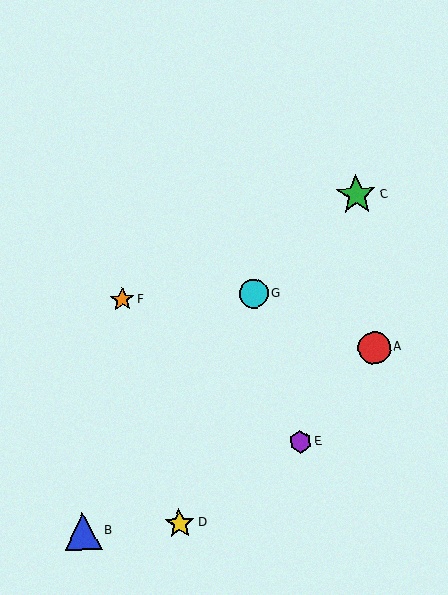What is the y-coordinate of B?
Object B is at y≈532.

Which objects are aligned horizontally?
Objects F, G are aligned horizontally.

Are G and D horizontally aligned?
No, G is at y≈294 and D is at y≈524.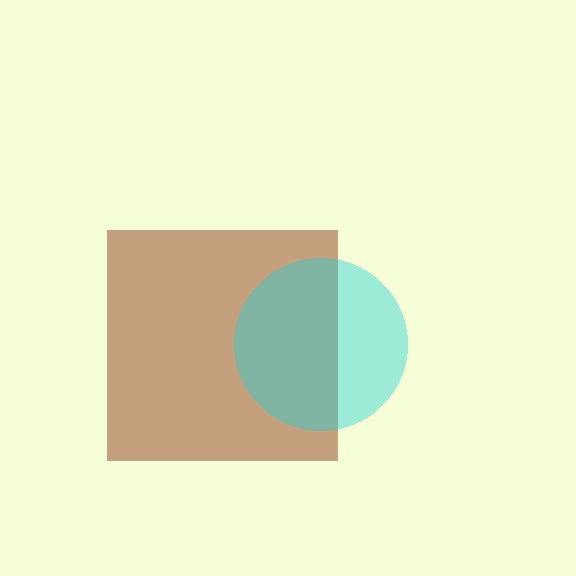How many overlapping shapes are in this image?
There are 2 overlapping shapes in the image.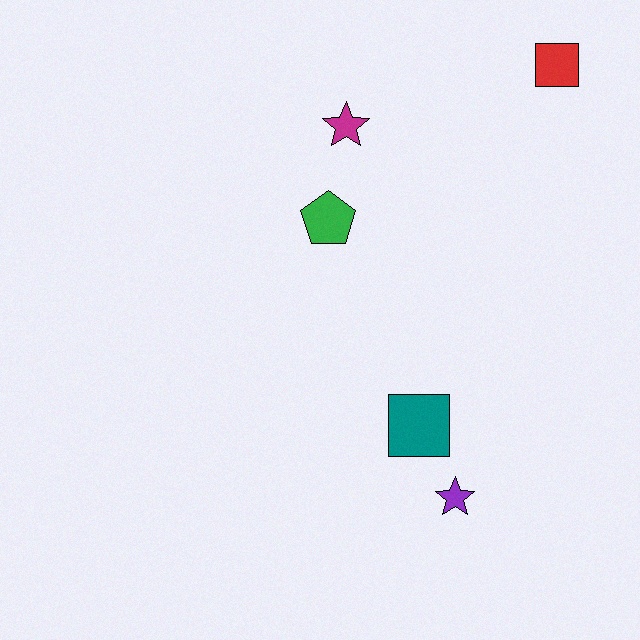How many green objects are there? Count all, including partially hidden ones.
There is 1 green object.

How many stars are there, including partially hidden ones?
There are 2 stars.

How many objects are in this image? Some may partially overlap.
There are 5 objects.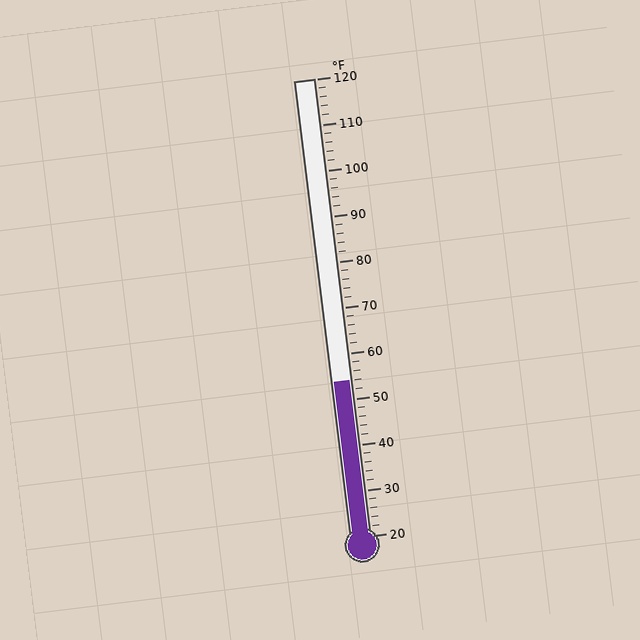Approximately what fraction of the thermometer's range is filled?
The thermometer is filled to approximately 35% of its range.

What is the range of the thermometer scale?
The thermometer scale ranges from 20°F to 120°F.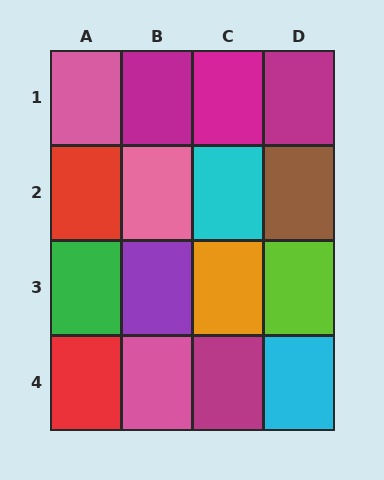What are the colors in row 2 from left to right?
Red, pink, cyan, brown.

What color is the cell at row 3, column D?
Lime.